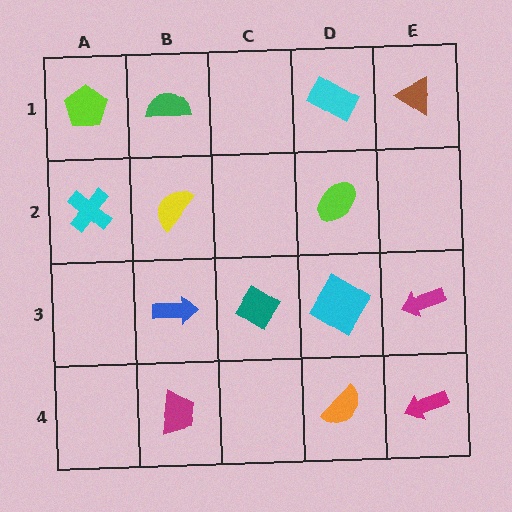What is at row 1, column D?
A cyan rectangle.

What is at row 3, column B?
A blue arrow.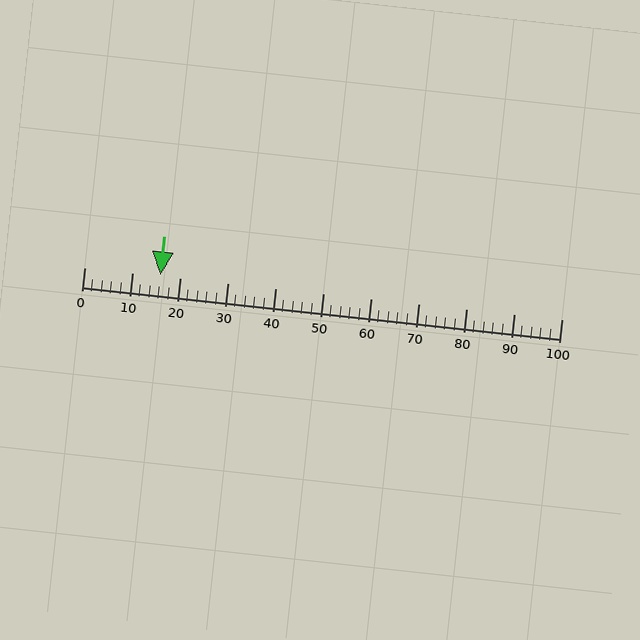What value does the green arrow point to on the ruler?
The green arrow points to approximately 16.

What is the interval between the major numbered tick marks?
The major tick marks are spaced 10 units apart.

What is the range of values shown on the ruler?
The ruler shows values from 0 to 100.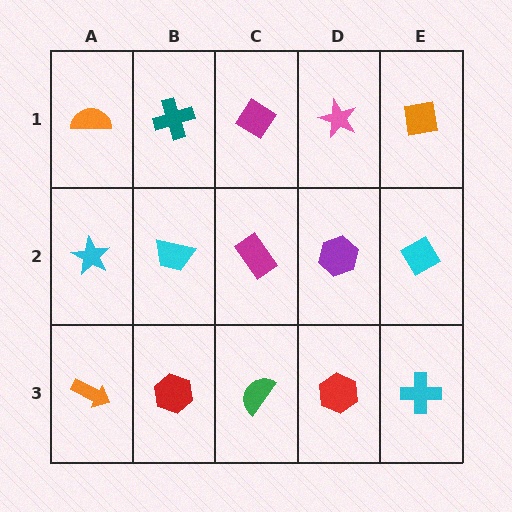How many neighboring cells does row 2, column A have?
3.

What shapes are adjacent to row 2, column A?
An orange semicircle (row 1, column A), an orange arrow (row 3, column A), a cyan trapezoid (row 2, column B).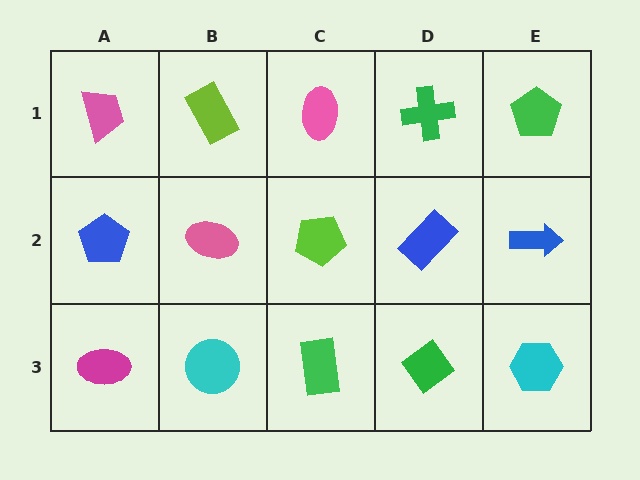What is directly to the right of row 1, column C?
A green cross.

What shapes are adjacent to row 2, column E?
A green pentagon (row 1, column E), a cyan hexagon (row 3, column E), a blue rectangle (row 2, column D).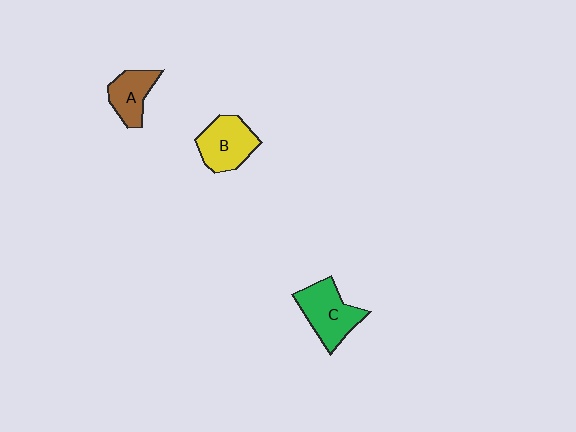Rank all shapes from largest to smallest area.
From largest to smallest: C (green), B (yellow), A (brown).